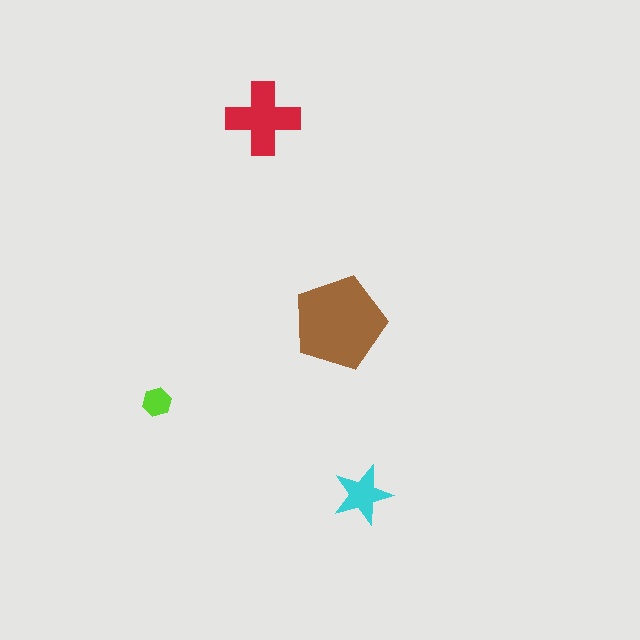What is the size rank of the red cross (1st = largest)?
2nd.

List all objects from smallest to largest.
The lime hexagon, the cyan star, the red cross, the brown pentagon.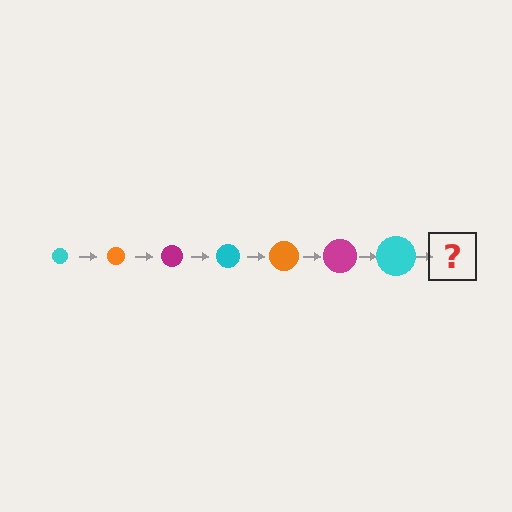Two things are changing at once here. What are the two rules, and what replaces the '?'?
The two rules are that the circle grows larger each step and the color cycles through cyan, orange, and magenta. The '?' should be an orange circle, larger than the previous one.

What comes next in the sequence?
The next element should be an orange circle, larger than the previous one.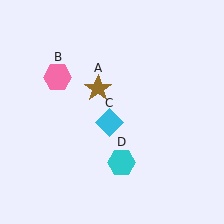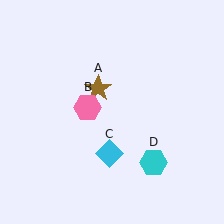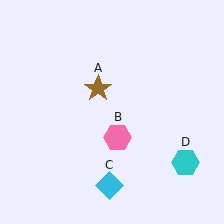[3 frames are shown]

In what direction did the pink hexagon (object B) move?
The pink hexagon (object B) moved down and to the right.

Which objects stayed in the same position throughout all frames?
Brown star (object A) remained stationary.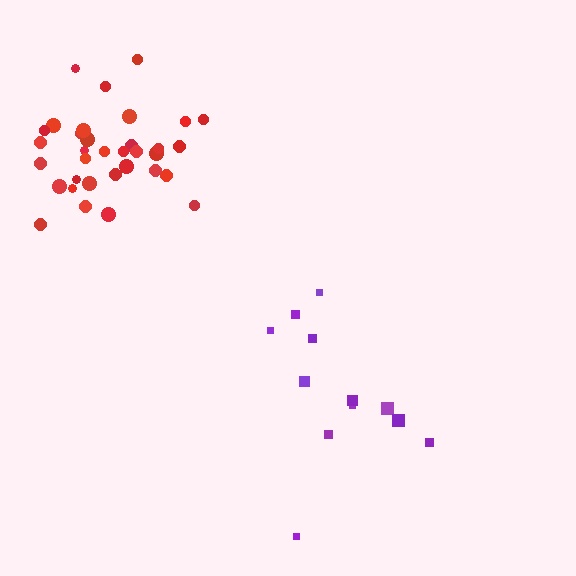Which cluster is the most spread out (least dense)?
Purple.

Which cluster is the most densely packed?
Red.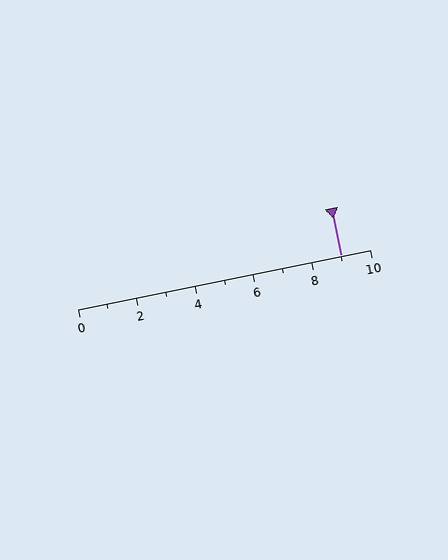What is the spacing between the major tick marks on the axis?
The major ticks are spaced 2 apart.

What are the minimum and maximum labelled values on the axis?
The axis runs from 0 to 10.